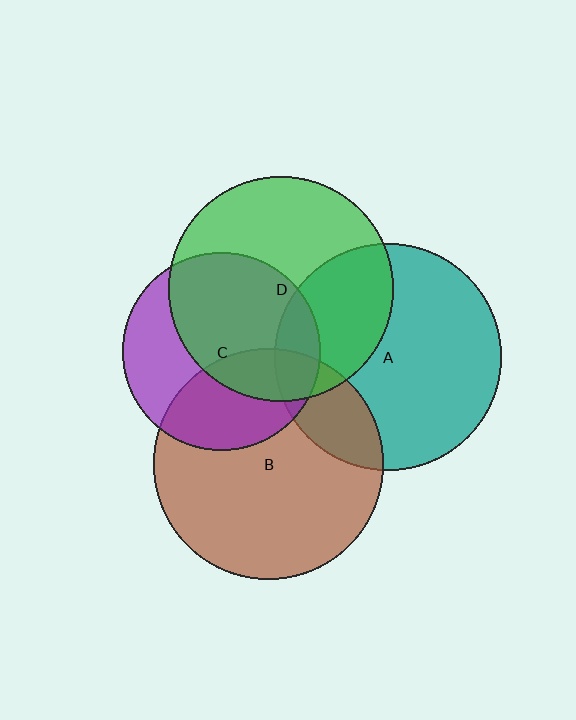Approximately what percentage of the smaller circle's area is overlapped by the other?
Approximately 55%.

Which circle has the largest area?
Circle B (brown).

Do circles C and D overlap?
Yes.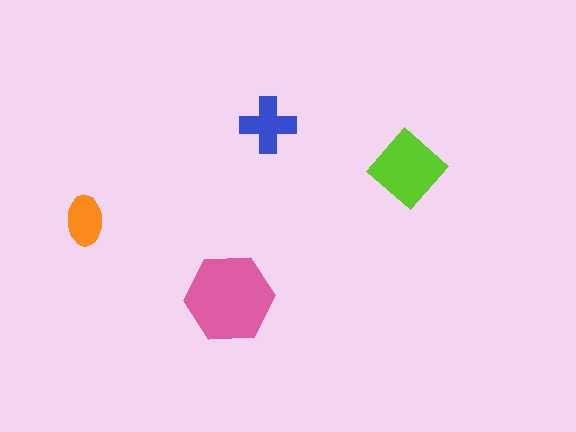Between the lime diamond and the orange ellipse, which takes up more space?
The lime diamond.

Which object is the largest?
The pink hexagon.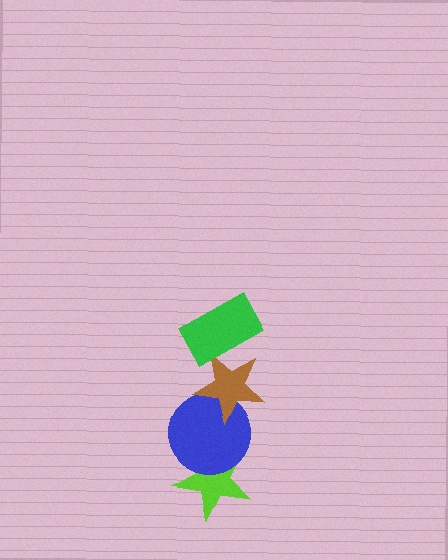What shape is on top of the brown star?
The green rectangle is on top of the brown star.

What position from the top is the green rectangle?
The green rectangle is 1st from the top.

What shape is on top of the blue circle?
The brown star is on top of the blue circle.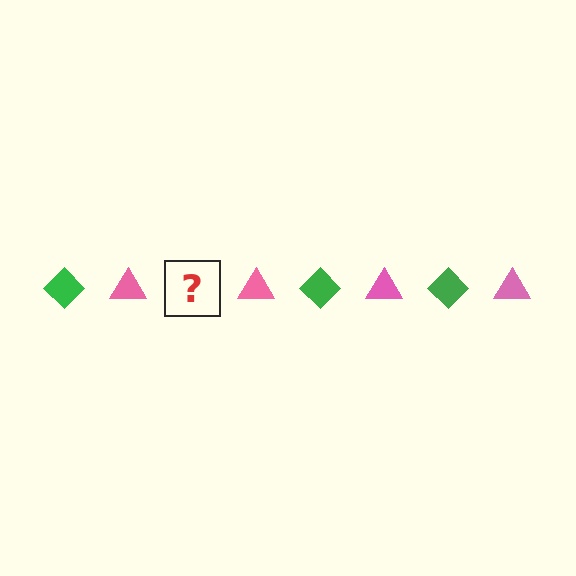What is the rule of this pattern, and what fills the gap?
The rule is that the pattern alternates between green diamond and pink triangle. The gap should be filled with a green diamond.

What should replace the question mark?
The question mark should be replaced with a green diamond.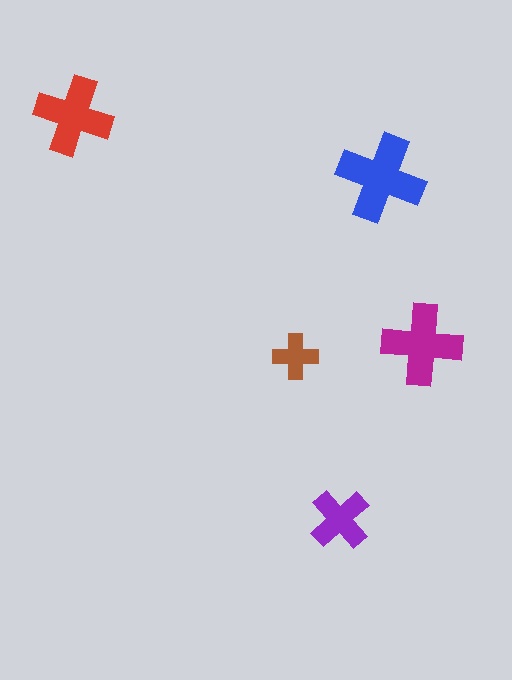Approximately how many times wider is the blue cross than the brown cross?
About 2 times wider.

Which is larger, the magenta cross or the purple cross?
The magenta one.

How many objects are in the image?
There are 5 objects in the image.